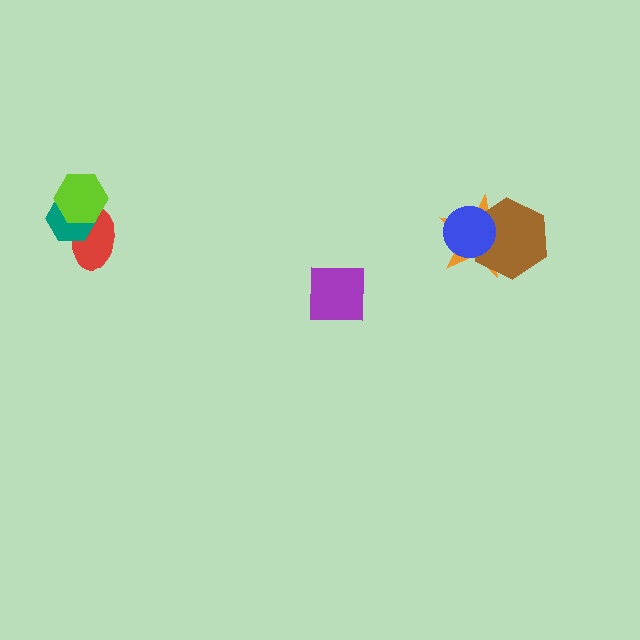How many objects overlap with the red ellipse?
2 objects overlap with the red ellipse.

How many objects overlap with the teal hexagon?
2 objects overlap with the teal hexagon.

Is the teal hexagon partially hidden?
Yes, it is partially covered by another shape.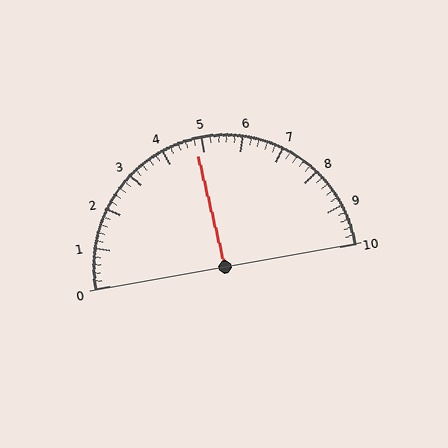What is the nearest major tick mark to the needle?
The nearest major tick mark is 5.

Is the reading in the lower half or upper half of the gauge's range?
The reading is in the lower half of the range (0 to 10).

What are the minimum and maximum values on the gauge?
The gauge ranges from 0 to 10.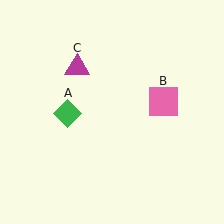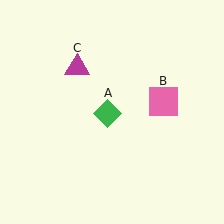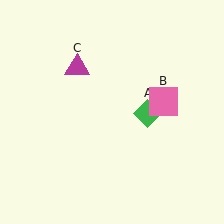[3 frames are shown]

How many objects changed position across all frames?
1 object changed position: green diamond (object A).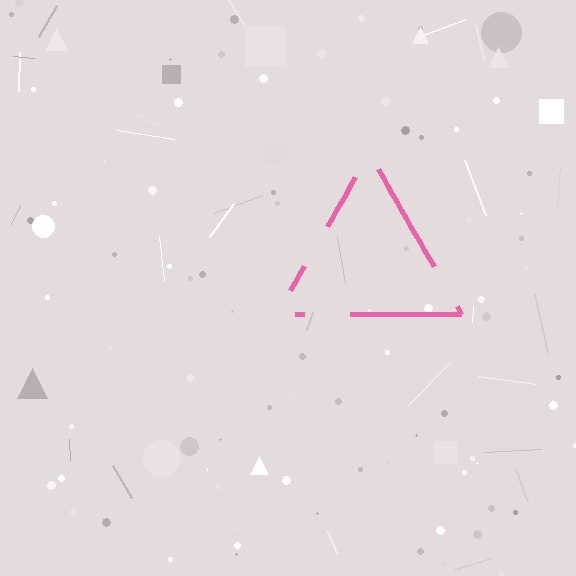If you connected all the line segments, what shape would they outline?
They would outline a triangle.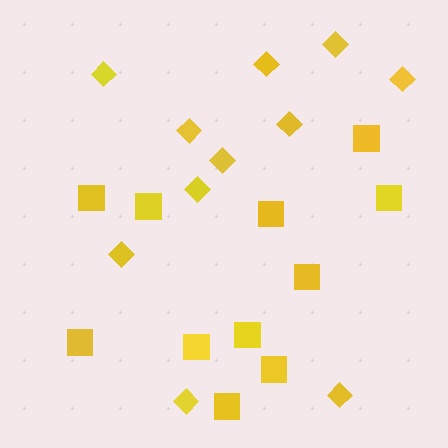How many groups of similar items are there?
There are 2 groups: one group of squares (11) and one group of diamonds (11).